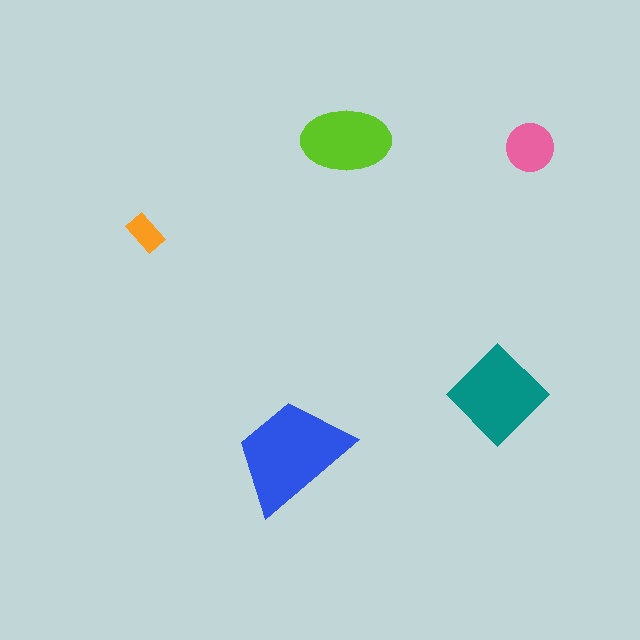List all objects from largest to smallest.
The blue trapezoid, the teal diamond, the lime ellipse, the pink circle, the orange rectangle.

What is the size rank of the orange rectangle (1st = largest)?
5th.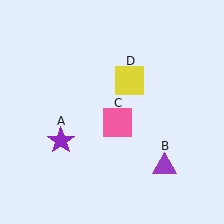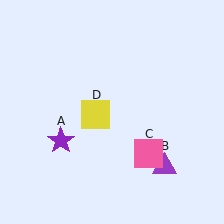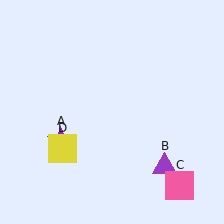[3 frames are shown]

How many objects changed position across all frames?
2 objects changed position: pink square (object C), yellow square (object D).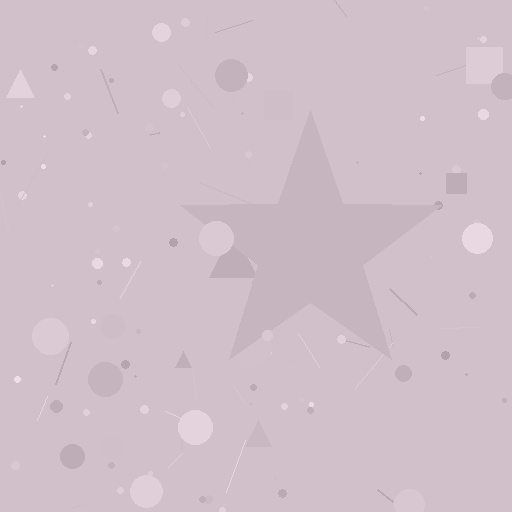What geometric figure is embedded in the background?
A star is embedded in the background.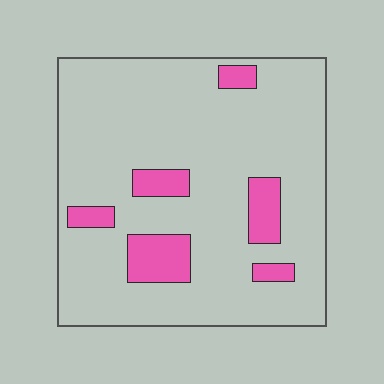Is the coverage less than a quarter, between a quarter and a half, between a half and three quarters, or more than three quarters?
Less than a quarter.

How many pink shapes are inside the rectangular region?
6.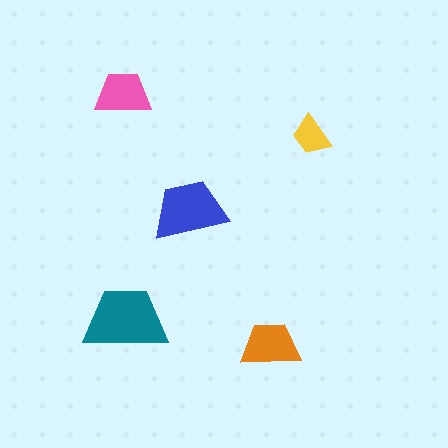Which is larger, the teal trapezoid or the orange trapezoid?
The teal one.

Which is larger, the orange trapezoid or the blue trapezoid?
The blue one.